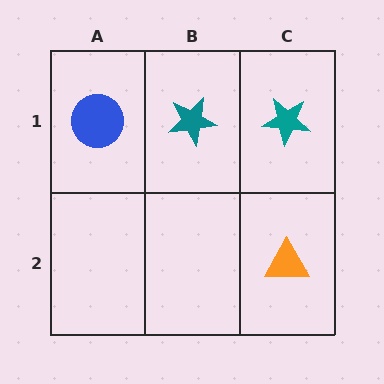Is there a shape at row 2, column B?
No, that cell is empty.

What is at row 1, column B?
A teal star.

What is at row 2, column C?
An orange triangle.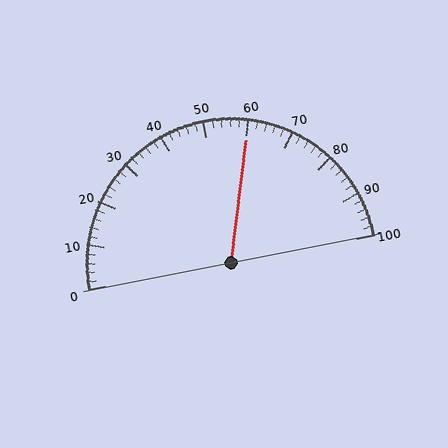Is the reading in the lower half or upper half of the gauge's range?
The reading is in the upper half of the range (0 to 100).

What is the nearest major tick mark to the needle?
The nearest major tick mark is 60.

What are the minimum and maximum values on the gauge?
The gauge ranges from 0 to 100.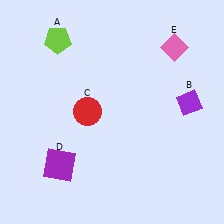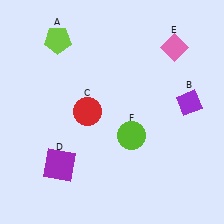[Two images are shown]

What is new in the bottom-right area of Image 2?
A lime circle (F) was added in the bottom-right area of Image 2.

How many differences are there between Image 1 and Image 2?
There is 1 difference between the two images.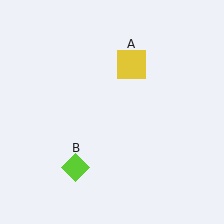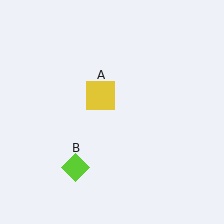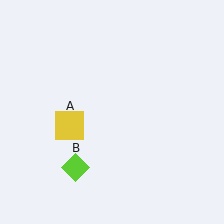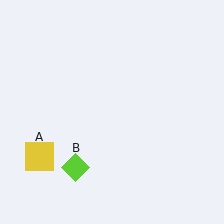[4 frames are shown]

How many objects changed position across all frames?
1 object changed position: yellow square (object A).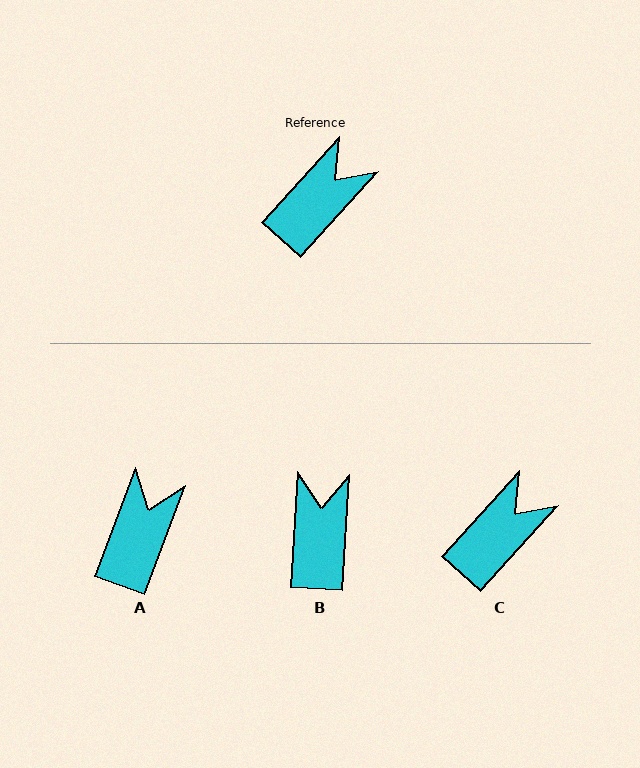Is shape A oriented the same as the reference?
No, it is off by about 22 degrees.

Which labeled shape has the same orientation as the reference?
C.